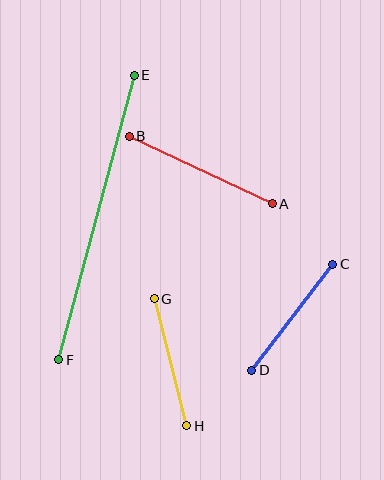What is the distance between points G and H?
The distance is approximately 131 pixels.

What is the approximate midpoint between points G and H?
The midpoint is at approximately (170, 362) pixels.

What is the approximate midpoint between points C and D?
The midpoint is at approximately (292, 317) pixels.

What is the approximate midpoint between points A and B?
The midpoint is at approximately (201, 170) pixels.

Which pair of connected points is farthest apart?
Points E and F are farthest apart.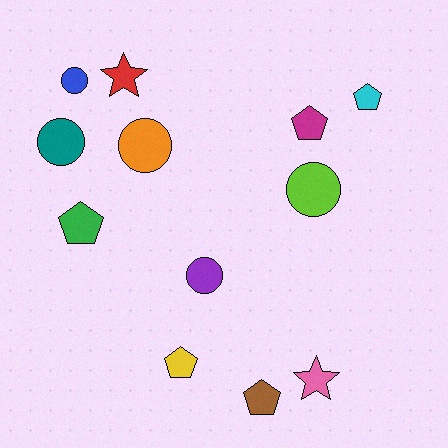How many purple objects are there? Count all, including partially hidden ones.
There is 1 purple object.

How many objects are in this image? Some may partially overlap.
There are 12 objects.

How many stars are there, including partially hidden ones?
There are 2 stars.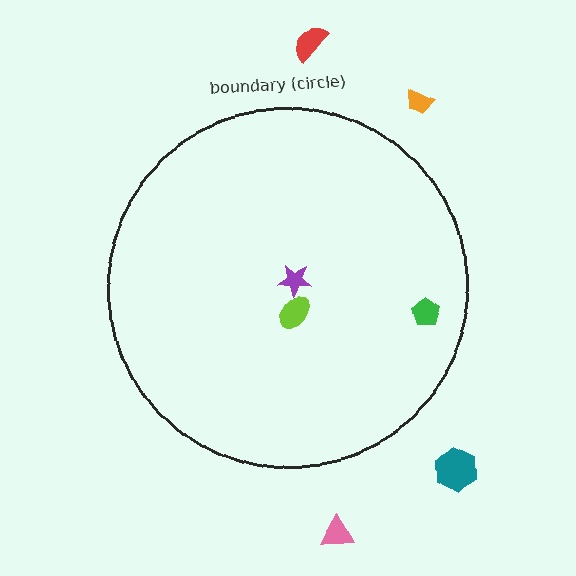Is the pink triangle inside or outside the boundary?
Outside.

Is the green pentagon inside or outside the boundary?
Inside.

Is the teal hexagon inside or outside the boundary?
Outside.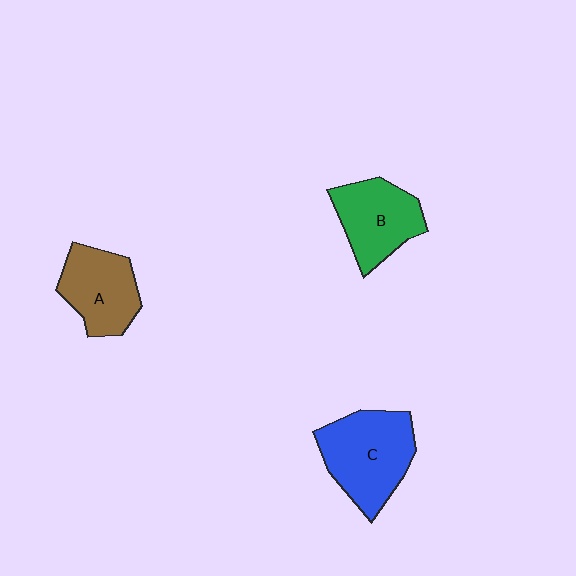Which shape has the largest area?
Shape C (blue).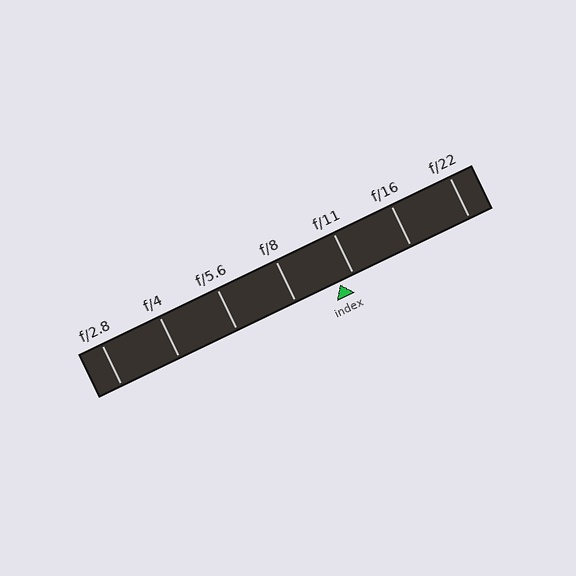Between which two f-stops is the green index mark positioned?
The index mark is between f/8 and f/11.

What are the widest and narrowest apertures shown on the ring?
The widest aperture shown is f/2.8 and the narrowest is f/22.